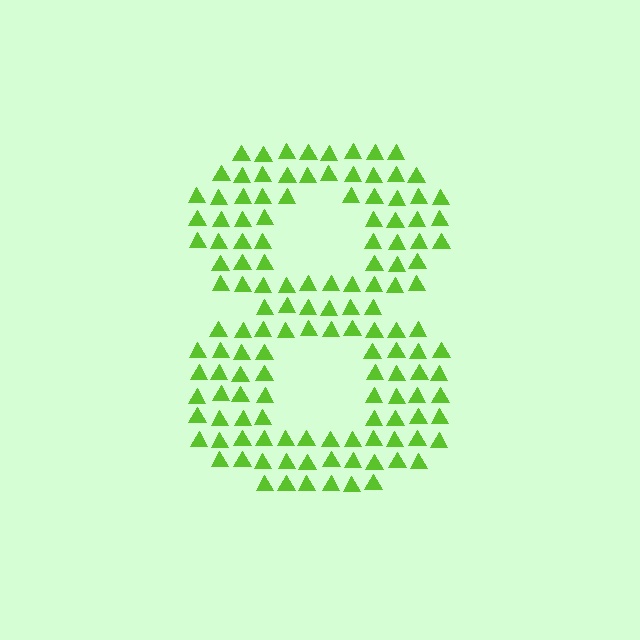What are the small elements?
The small elements are triangles.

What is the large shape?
The large shape is the digit 8.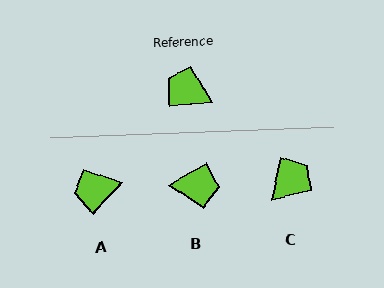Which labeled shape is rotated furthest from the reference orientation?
B, about 154 degrees away.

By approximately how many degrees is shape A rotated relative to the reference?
Approximately 42 degrees counter-clockwise.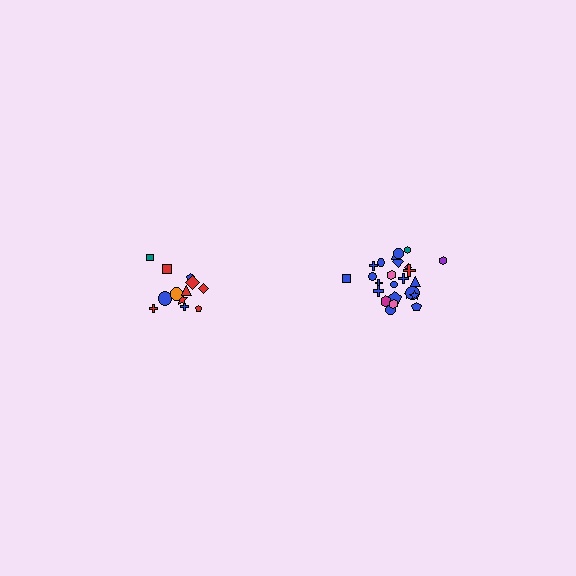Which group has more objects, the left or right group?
The right group.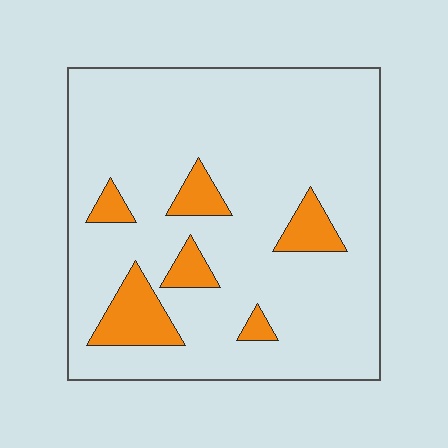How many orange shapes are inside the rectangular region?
6.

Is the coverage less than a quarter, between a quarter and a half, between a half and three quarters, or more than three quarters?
Less than a quarter.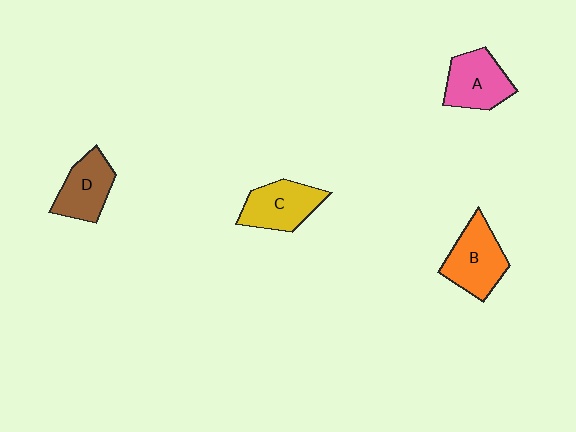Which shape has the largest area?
Shape B (orange).